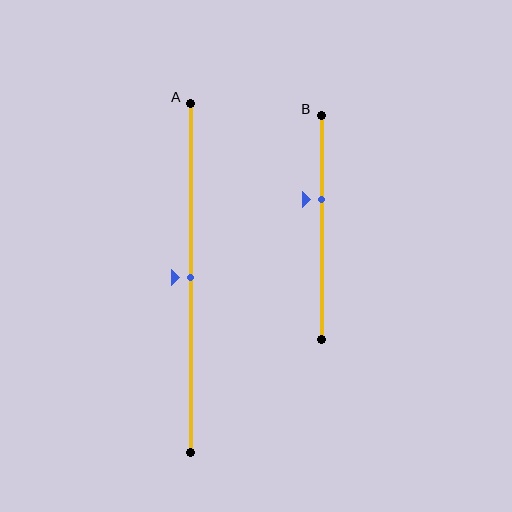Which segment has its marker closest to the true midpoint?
Segment A has its marker closest to the true midpoint.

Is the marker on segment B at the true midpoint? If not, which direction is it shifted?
No, the marker on segment B is shifted upward by about 12% of the segment length.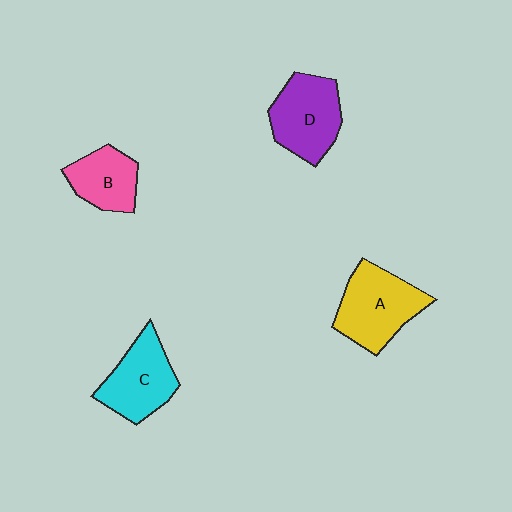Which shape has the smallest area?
Shape B (pink).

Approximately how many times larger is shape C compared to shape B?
Approximately 1.3 times.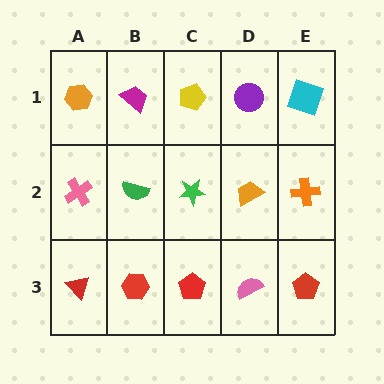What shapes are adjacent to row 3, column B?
A green semicircle (row 2, column B), a red triangle (row 3, column A), a red pentagon (row 3, column C).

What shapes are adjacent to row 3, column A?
A pink cross (row 2, column A), a red hexagon (row 3, column B).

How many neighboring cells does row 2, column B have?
4.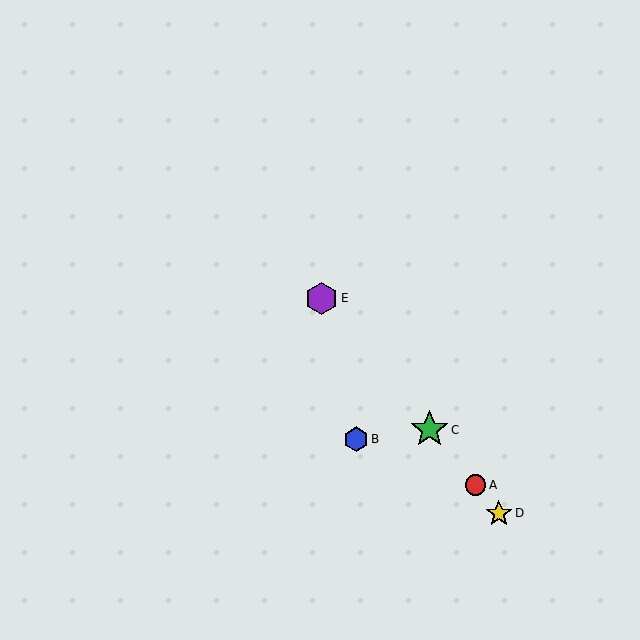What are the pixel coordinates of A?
Object A is at (475, 485).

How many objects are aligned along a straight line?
4 objects (A, C, D, E) are aligned along a straight line.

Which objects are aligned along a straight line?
Objects A, C, D, E are aligned along a straight line.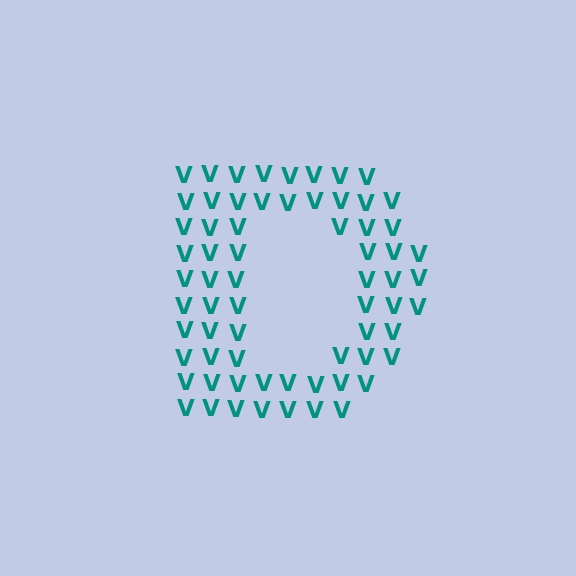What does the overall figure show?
The overall figure shows the letter D.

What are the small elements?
The small elements are letter V's.